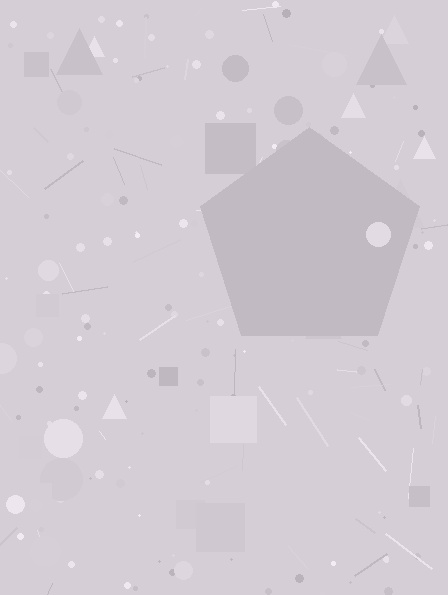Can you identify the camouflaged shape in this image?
The camouflaged shape is a pentagon.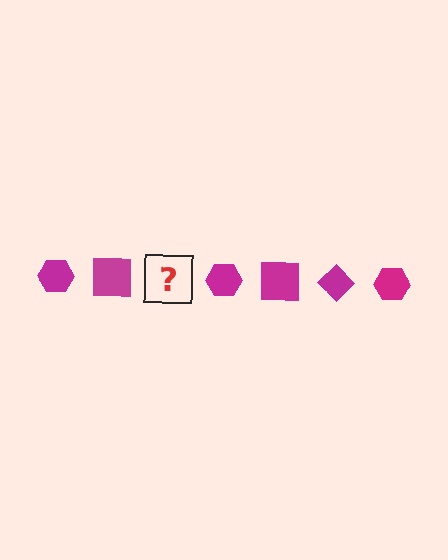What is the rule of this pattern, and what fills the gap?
The rule is that the pattern cycles through hexagon, square, diamond shapes in magenta. The gap should be filled with a magenta diamond.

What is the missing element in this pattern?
The missing element is a magenta diamond.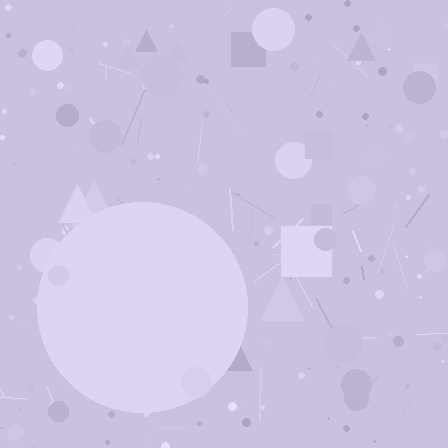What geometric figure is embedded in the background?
A circle is embedded in the background.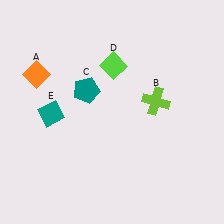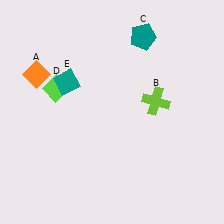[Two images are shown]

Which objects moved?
The objects that moved are: the teal pentagon (C), the lime diamond (D), the teal diamond (E).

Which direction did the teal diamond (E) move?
The teal diamond (E) moved up.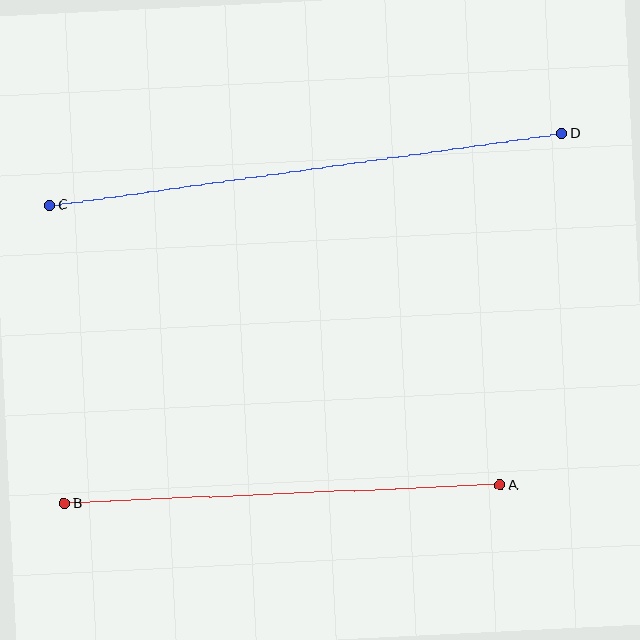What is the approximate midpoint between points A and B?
The midpoint is at approximately (282, 494) pixels.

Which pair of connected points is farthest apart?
Points C and D are farthest apart.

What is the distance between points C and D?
The distance is approximately 517 pixels.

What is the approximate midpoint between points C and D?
The midpoint is at approximately (306, 170) pixels.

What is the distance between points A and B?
The distance is approximately 436 pixels.